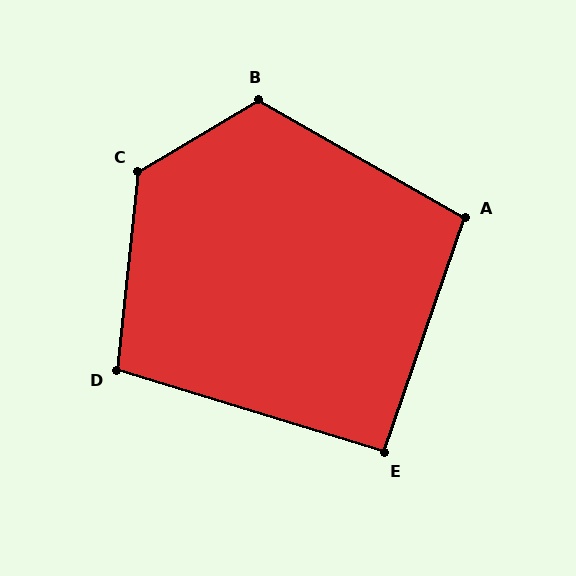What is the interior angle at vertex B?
Approximately 120 degrees (obtuse).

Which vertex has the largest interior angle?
C, at approximately 127 degrees.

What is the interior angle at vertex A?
Approximately 101 degrees (obtuse).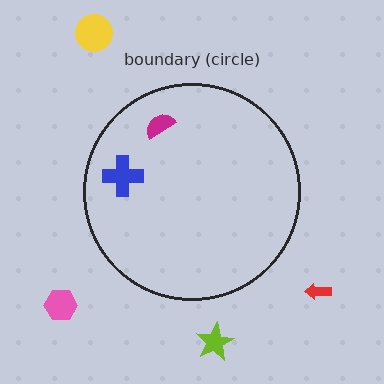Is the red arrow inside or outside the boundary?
Outside.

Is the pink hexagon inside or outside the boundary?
Outside.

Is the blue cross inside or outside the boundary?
Inside.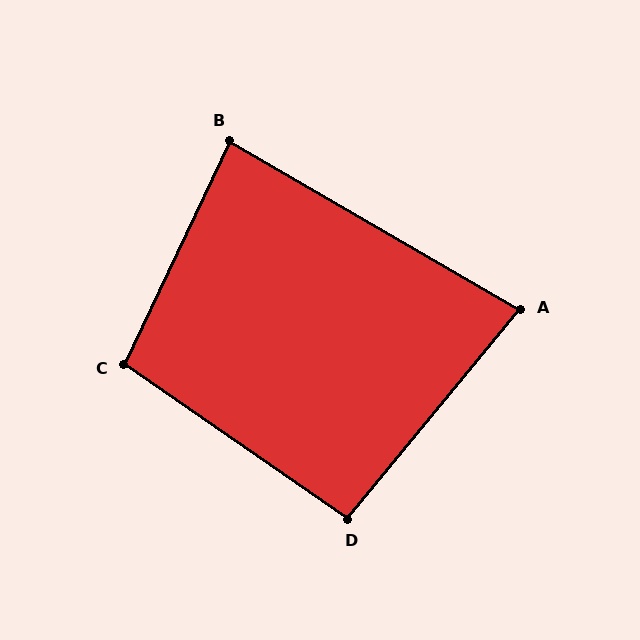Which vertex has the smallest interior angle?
A, at approximately 81 degrees.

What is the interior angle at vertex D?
Approximately 95 degrees (approximately right).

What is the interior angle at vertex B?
Approximately 85 degrees (approximately right).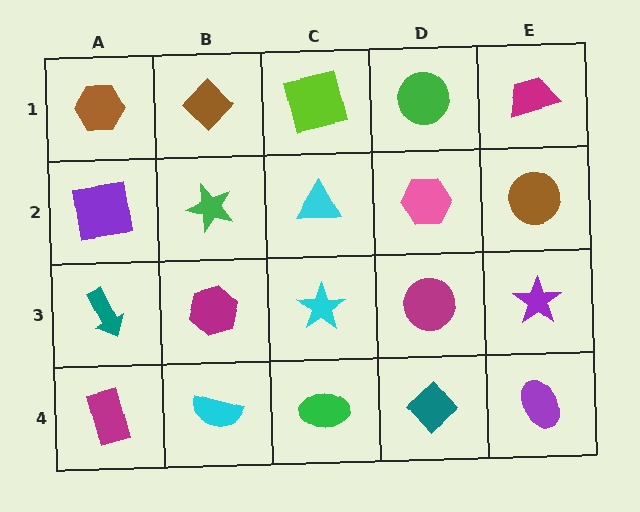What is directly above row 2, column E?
A magenta trapezoid.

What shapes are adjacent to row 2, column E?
A magenta trapezoid (row 1, column E), a purple star (row 3, column E), a pink hexagon (row 2, column D).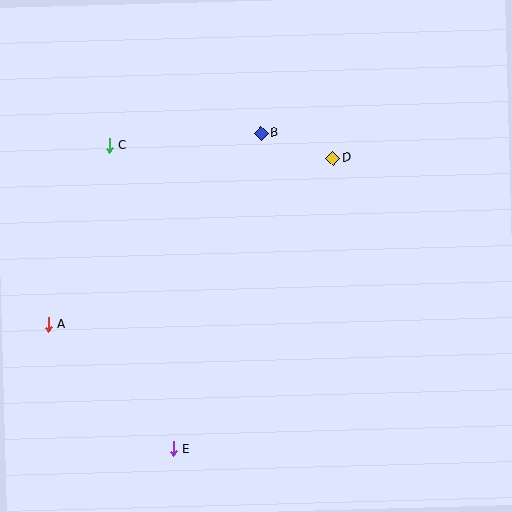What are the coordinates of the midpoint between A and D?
The midpoint between A and D is at (190, 241).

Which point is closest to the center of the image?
Point B at (261, 133) is closest to the center.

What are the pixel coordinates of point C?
Point C is at (109, 145).